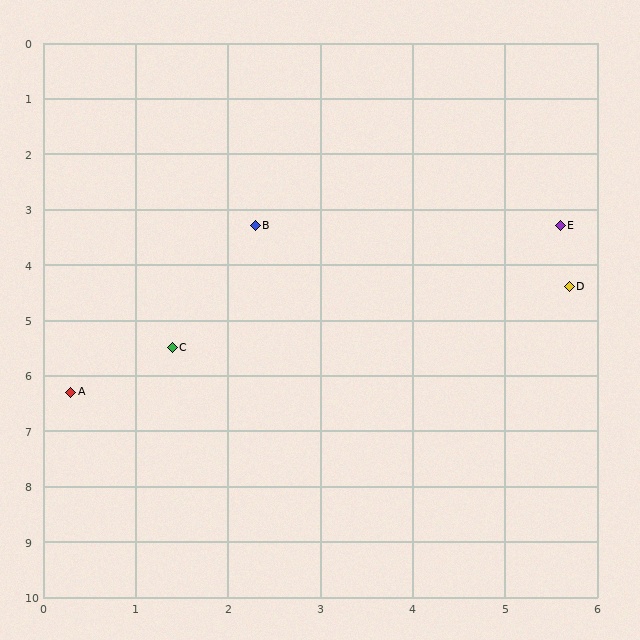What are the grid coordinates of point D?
Point D is at approximately (5.7, 4.4).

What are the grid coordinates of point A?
Point A is at approximately (0.3, 6.3).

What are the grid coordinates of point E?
Point E is at approximately (5.6, 3.3).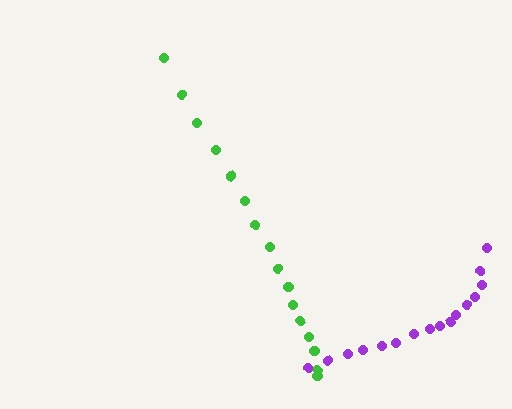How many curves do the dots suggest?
There are 2 distinct paths.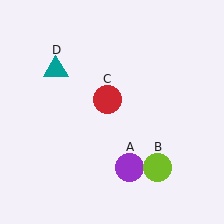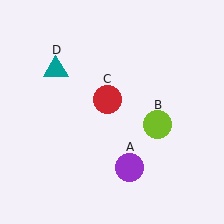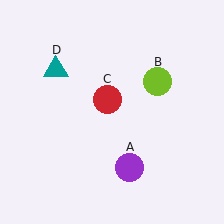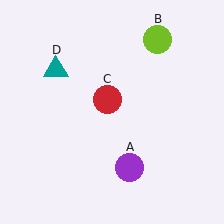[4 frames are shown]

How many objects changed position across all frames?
1 object changed position: lime circle (object B).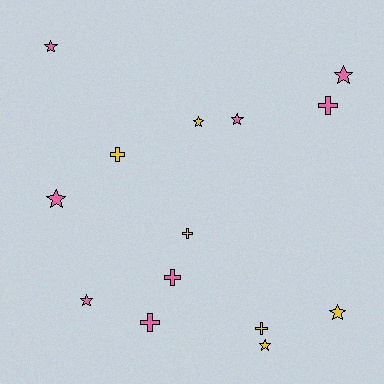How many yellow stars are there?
There are 3 yellow stars.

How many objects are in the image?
There are 14 objects.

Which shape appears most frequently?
Star, with 8 objects.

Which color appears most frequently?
Pink, with 8 objects.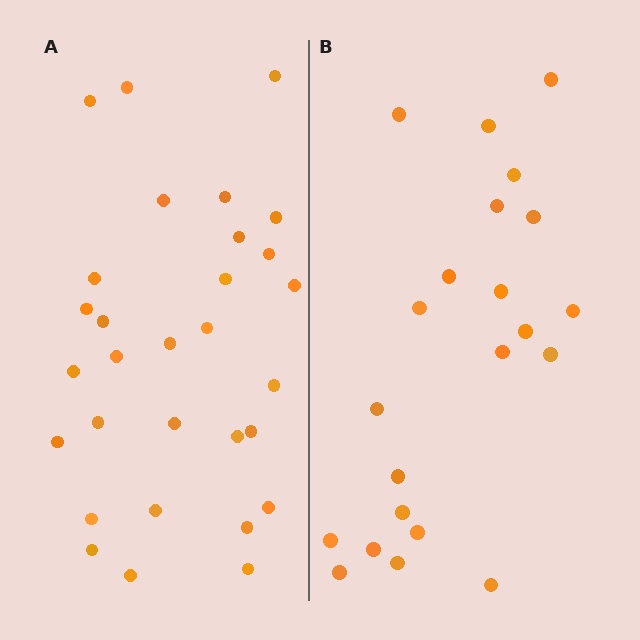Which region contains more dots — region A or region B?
Region A (the left region) has more dots.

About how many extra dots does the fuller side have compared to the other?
Region A has roughly 8 or so more dots than region B.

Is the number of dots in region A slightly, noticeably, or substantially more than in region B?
Region A has noticeably more, but not dramatically so. The ratio is roughly 1.4 to 1.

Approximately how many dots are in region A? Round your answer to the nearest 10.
About 30 dots.